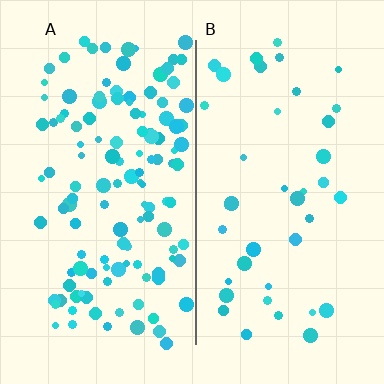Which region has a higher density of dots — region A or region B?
A (the left).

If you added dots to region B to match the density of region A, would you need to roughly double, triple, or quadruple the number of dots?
Approximately triple.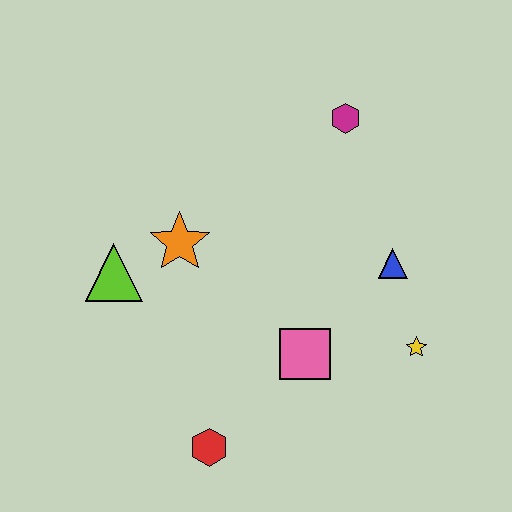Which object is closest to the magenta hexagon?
The blue triangle is closest to the magenta hexagon.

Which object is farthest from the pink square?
The magenta hexagon is farthest from the pink square.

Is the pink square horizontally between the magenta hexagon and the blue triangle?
No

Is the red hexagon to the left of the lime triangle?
No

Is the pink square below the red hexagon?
No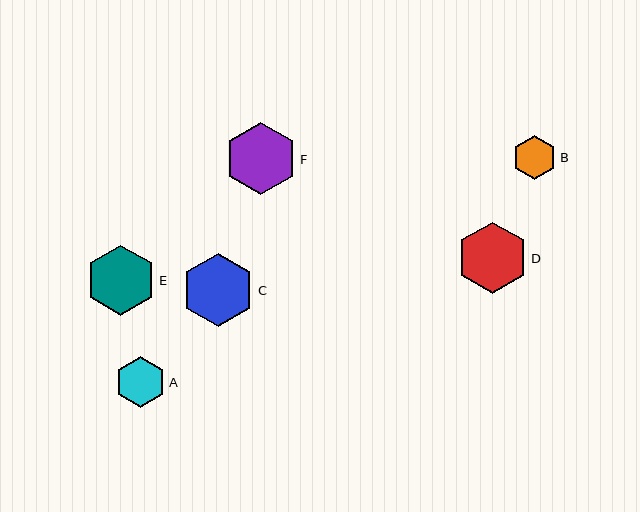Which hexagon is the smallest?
Hexagon B is the smallest with a size of approximately 44 pixels.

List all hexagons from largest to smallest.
From largest to smallest: C, F, D, E, A, B.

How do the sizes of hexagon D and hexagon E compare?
Hexagon D and hexagon E are approximately the same size.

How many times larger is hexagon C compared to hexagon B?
Hexagon C is approximately 1.7 times the size of hexagon B.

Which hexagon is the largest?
Hexagon C is the largest with a size of approximately 73 pixels.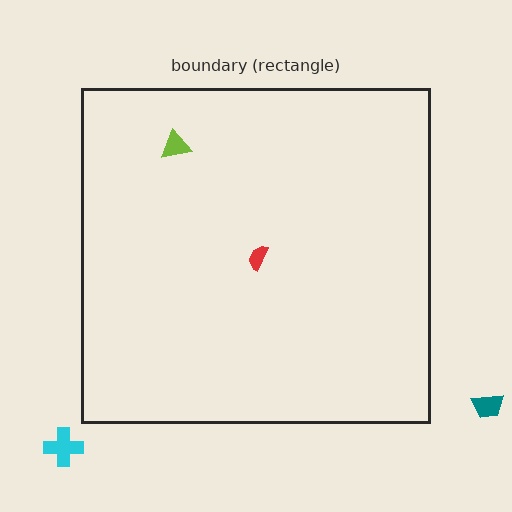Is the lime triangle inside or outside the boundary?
Inside.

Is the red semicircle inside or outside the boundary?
Inside.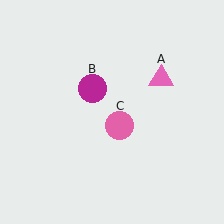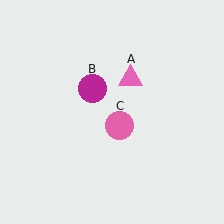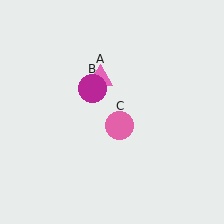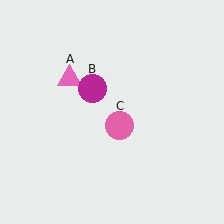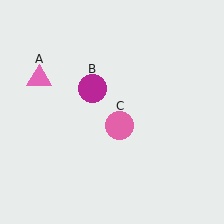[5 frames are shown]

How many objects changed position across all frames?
1 object changed position: pink triangle (object A).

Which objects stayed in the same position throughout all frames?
Magenta circle (object B) and pink circle (object C) remained stationary.